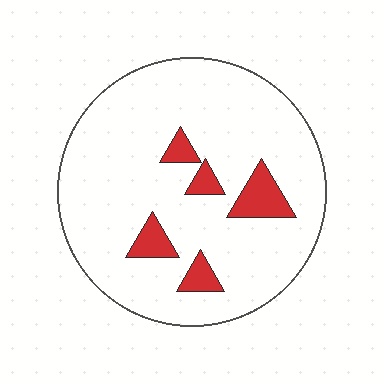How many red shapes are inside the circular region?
5.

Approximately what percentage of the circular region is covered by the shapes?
Approximately 10%.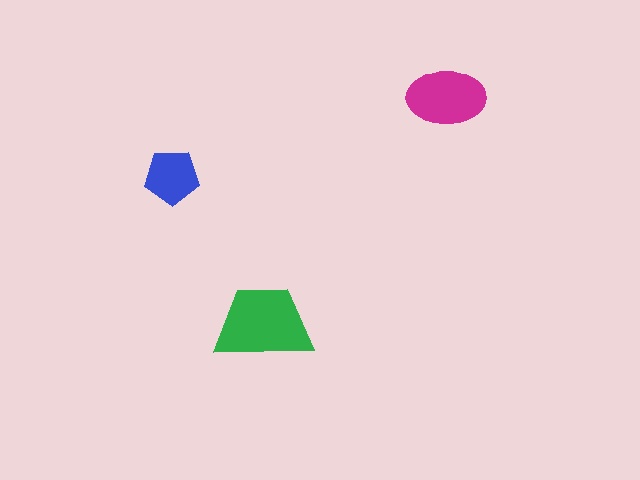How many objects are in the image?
There are 3 objects in the image.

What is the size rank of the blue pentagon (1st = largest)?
3rd.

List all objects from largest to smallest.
The green trapezoid, the magenta ellipse, the blue pentagon.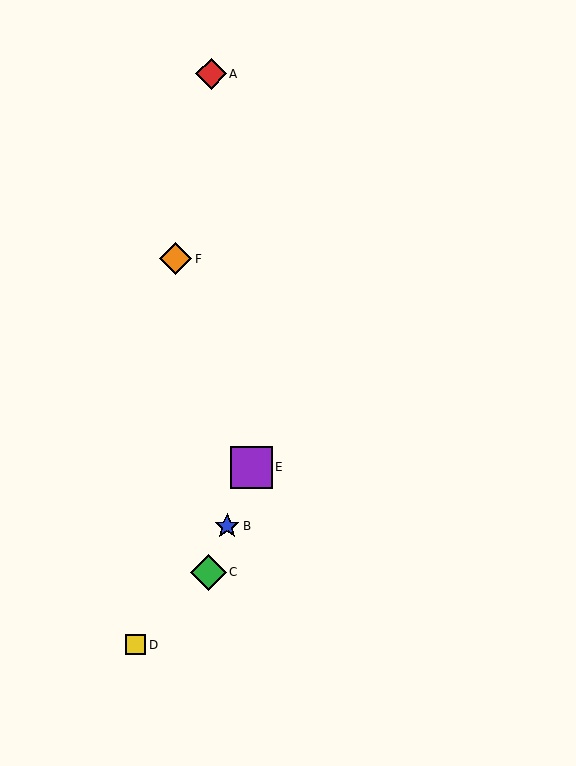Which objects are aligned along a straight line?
Objects B, C, E are aligned along a straight line.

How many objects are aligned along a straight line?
3 objects (B, C, E) are aligned along a straight line.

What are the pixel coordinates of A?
Object A is at (211, 74).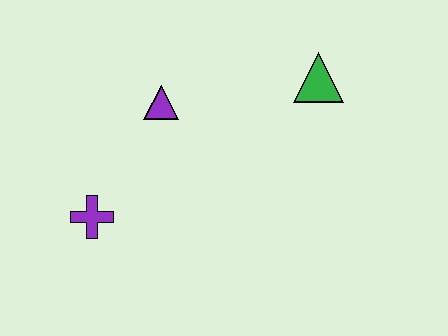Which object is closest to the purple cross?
The purple triangle is closest to the purple cross.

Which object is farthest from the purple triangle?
The green triangle is farthest from the purple triangle.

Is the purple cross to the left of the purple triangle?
Yes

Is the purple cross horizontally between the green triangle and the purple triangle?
No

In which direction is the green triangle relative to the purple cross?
The green triangle is to the right of the purple cross.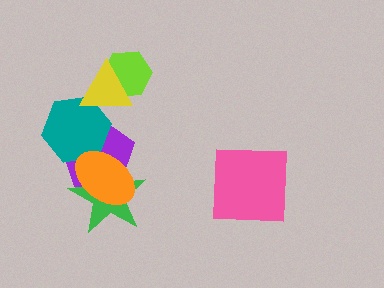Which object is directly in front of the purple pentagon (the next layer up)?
The green star is directly in front of the purple pentagon.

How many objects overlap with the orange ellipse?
3 objects overlap with the orange ellipse.